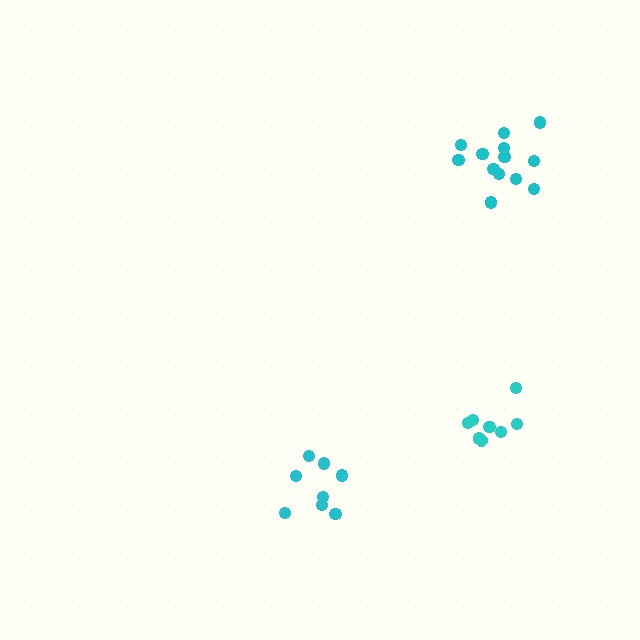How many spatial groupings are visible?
There are 3 spatial groupings.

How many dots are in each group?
Group 1: 8 dots, Group 2: 8 dots, Group 3: 13 dots (29 total).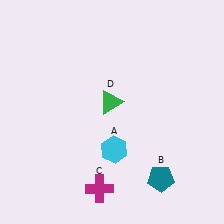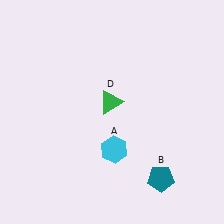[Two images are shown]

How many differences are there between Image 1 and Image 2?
There is 1 difference between the two images.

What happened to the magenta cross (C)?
The magenta cross (C) was removed in Image 2. It was in the bottom-left area of Image 1.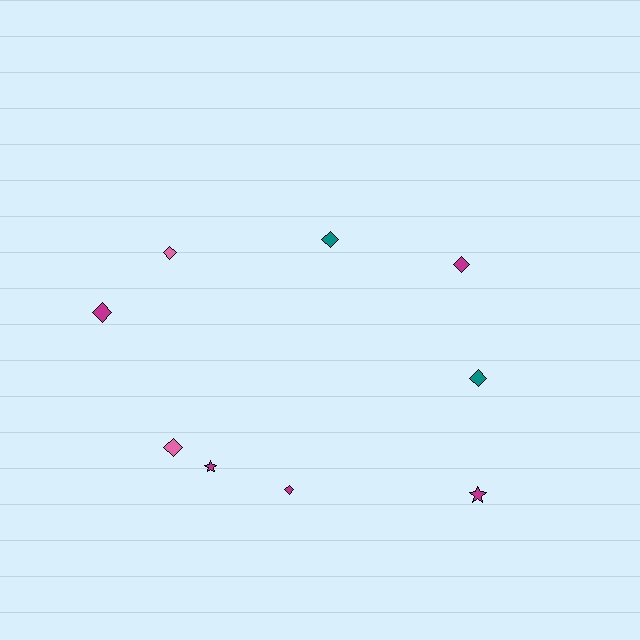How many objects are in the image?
There are 9 objects.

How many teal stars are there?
There are no teal stars.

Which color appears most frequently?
Magenta, with 5 objects.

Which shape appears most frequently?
Diamond, with 7 objects.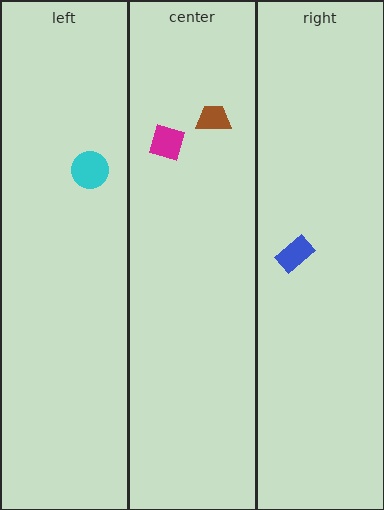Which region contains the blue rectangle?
The right region.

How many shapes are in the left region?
1.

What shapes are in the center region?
The magenta square, the brown trapezoid.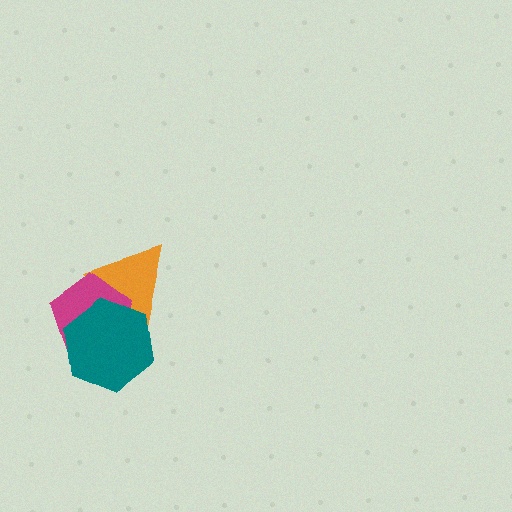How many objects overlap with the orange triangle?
2 objects overlap with the orange triangle.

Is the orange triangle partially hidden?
Yes, it is partially covered by another shape.